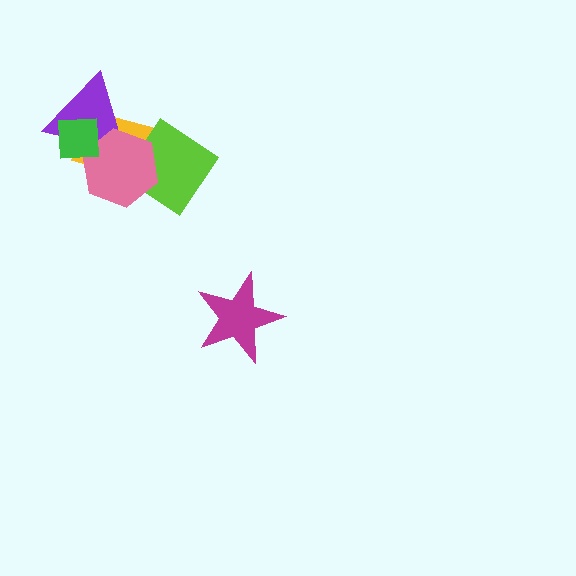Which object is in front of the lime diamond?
The pink hexagon is in front of the lime diamond.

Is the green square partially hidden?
No, no other shape covers it.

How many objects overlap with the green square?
3 objects overlap with the green square.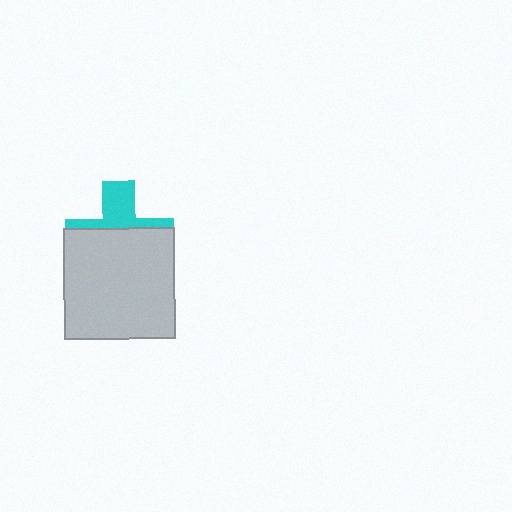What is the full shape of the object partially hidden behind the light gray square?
The partially hidden object is a cyan cross.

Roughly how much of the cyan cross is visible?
A small part of it is visible (roughly 34%).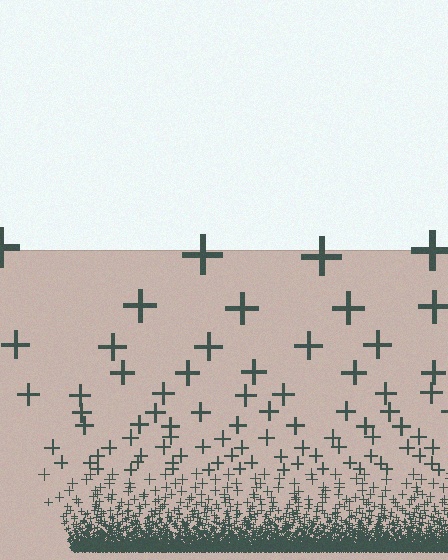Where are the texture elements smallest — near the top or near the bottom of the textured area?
Near the bottom.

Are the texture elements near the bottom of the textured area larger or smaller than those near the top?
Smaller. The gradient is inverted — elements near the bottom are smaller and denser.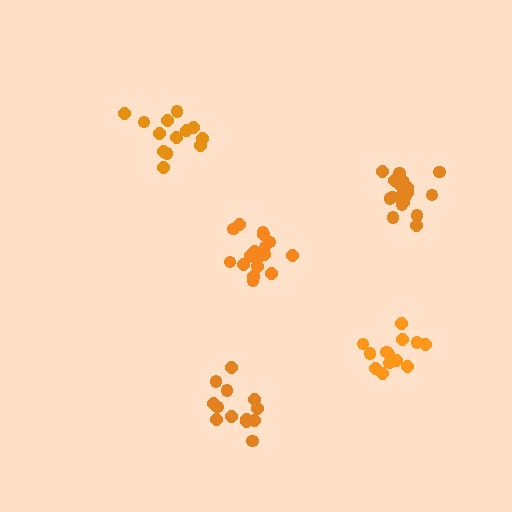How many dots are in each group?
Group 1: 18 dots, Group 2: 19 dots, Group 3: 13 dots, Group 4: 13 dots, Group 5: 13 dots (76 total).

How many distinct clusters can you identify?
There are 5 distinct clusters.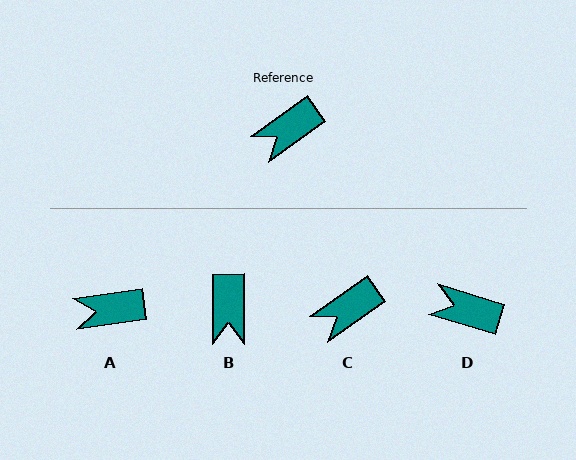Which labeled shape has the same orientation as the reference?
C.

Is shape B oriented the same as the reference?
No, it is off by about 55 degrees.